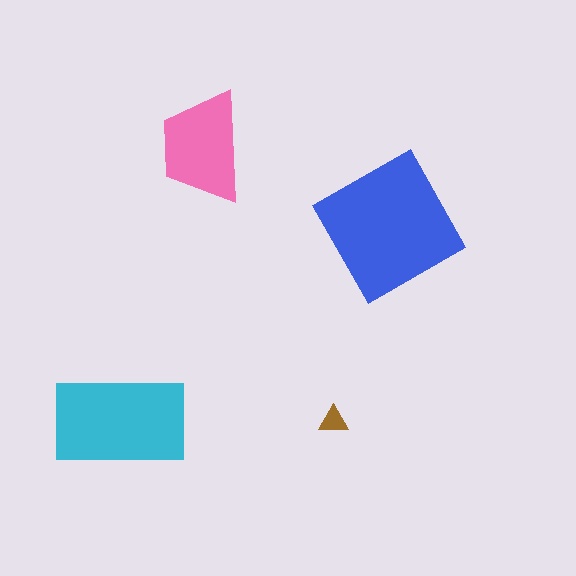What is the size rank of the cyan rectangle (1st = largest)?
2nd.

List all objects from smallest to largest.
The brown triangle, the pink trapezoid, the cyan rectangle, the blue square.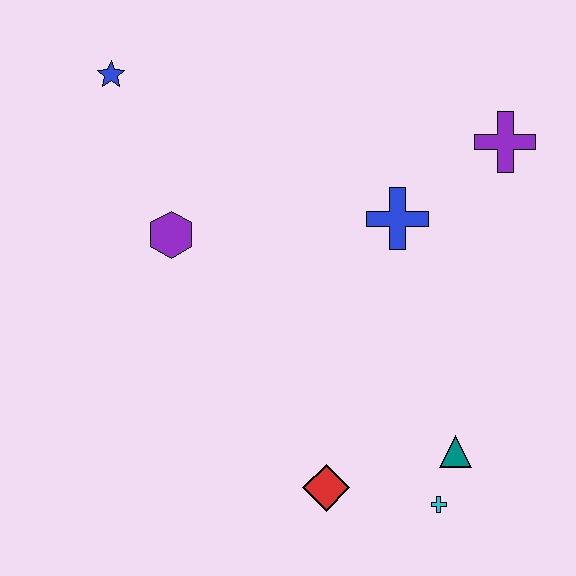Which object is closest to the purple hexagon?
The blue star is closest to the purple hexagon.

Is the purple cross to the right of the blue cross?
Yes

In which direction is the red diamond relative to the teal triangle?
The red diamond is to the left of the teal triangle.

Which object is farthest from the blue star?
The cyan cross is farthest from the blue star.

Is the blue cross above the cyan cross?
Yes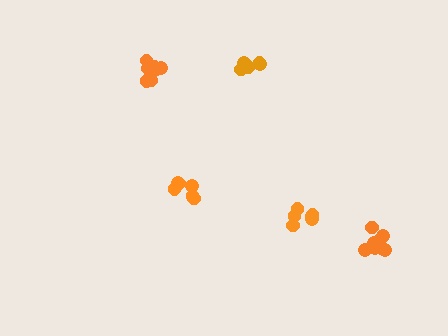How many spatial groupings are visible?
There are 5 spatial groupings.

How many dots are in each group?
Group 1: 6 dots, Group 2: 6 dots, Group 3: 9 dots, Group 4: 7 dots, Group 5: 6 dots (34 total).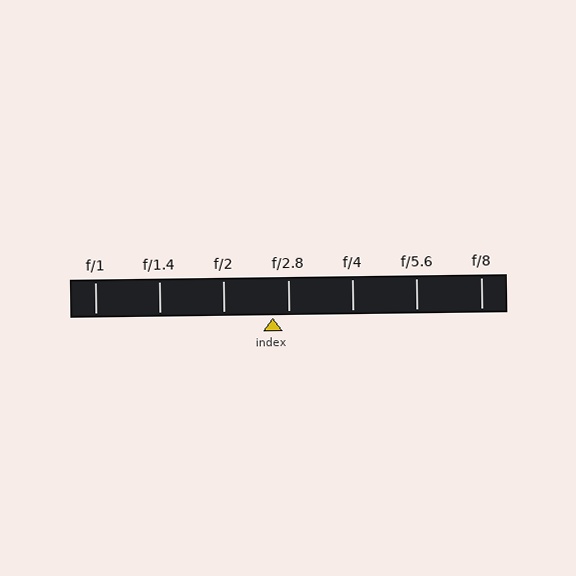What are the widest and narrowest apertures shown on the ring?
The widest aperture shown is f/1 and the narrowest is f/8.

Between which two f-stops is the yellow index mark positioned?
The index mark is between f/2 and f/2.8.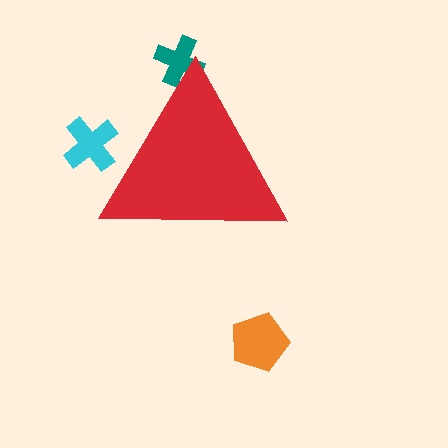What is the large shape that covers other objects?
A red triangle.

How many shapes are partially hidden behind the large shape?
2 shapes are partially hidden.